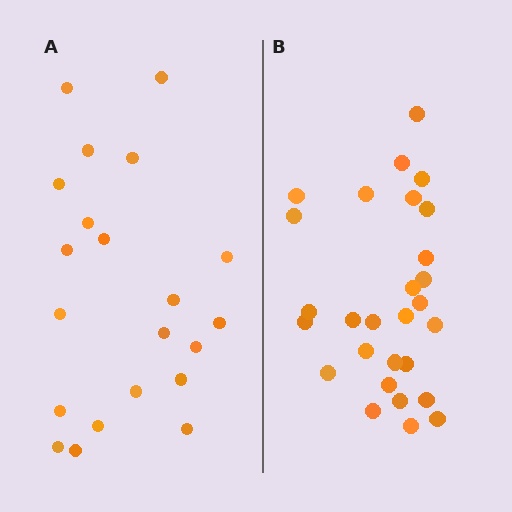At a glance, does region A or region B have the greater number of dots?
Region B (the right region) has more dots.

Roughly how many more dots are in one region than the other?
Region B has roughly 8 or so more dots than region A.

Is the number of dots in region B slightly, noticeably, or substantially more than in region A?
Region B has noticeably more, but not dramatically so. The ratio is roughly 1.3 to 1.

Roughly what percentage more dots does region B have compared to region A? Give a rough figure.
About 35% more.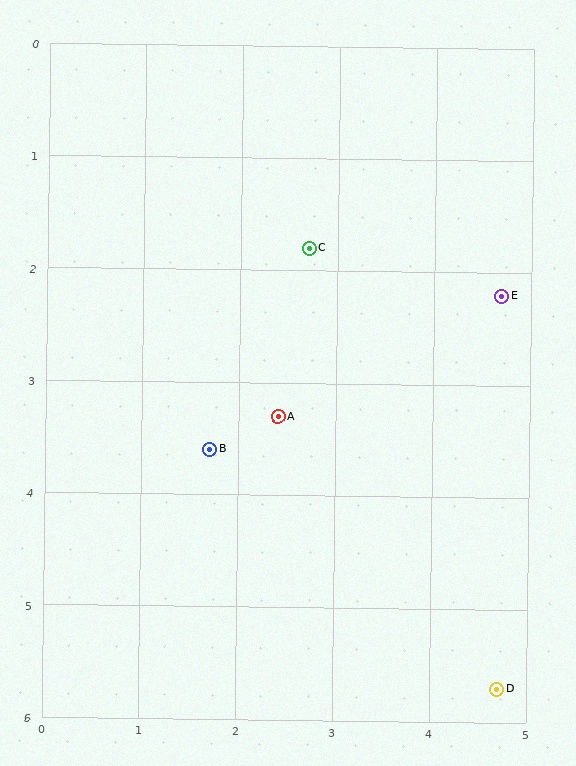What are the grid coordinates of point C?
Point C is at approximately (2.7, 1.8).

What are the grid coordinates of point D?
Point D is at approximately (4.7, 5.7).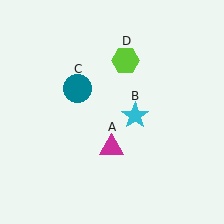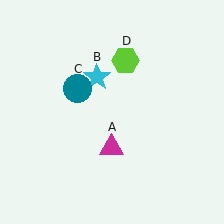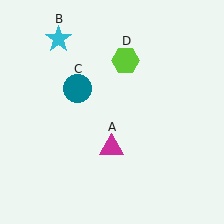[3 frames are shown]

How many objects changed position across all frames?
1 object changed position: cyan star (object B).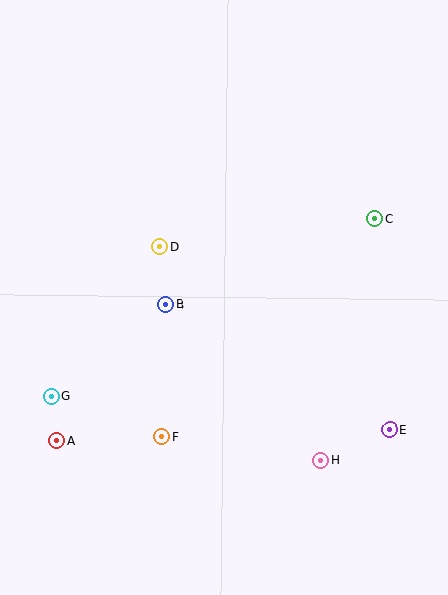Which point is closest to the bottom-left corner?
Point A is closest to the bottom-left corner.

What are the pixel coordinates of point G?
Point G is at (51, 396).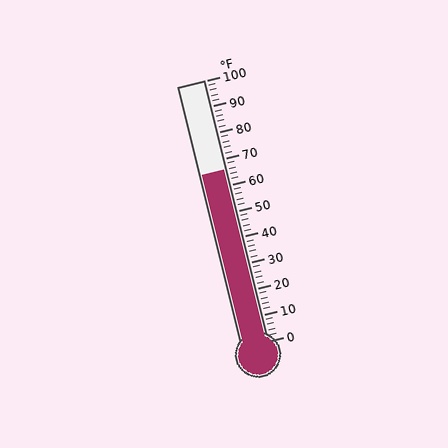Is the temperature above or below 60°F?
The temperature is above 60°F.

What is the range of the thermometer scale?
The thermometer scale ranges from 0°F to 100°F.